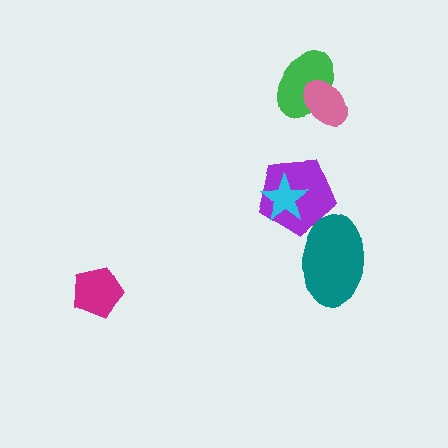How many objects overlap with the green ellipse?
1 object overlaps with the green ellipse.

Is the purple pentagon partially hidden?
Yes, it is partially covered by another shape.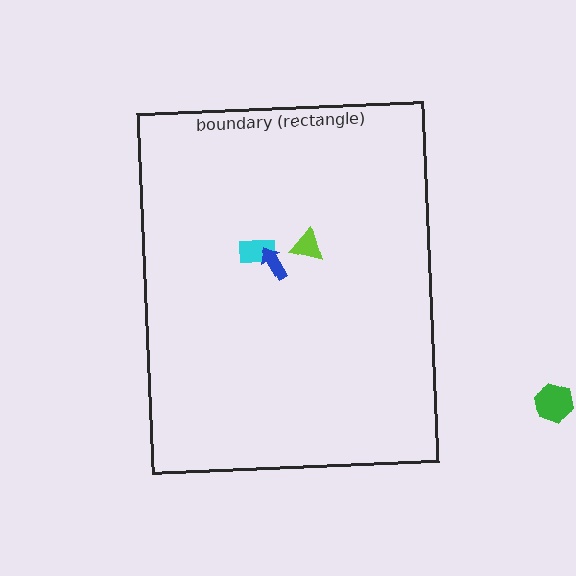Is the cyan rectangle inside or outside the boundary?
Inside.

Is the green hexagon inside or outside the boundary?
Outside.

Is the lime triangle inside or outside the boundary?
Inside.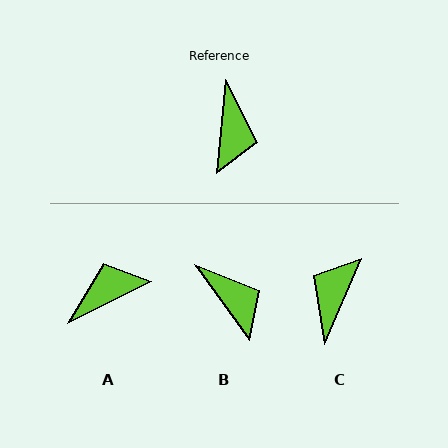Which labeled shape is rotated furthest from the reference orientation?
C, about 162 degrees away.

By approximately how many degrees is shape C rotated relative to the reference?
Approximately 162 degrees counter-clockwise.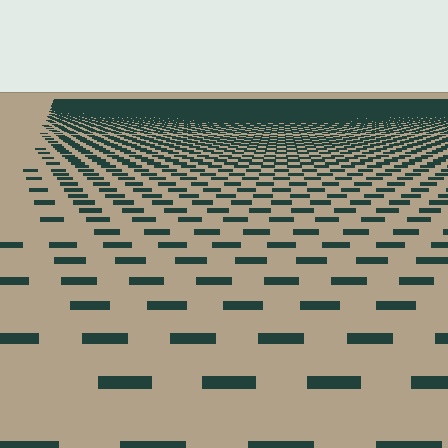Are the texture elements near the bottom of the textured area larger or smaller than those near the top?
Larger. Near the bottom, elements are closer to the viewer and appear at a bigger on-screen size.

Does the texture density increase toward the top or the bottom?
Density increases toward the top.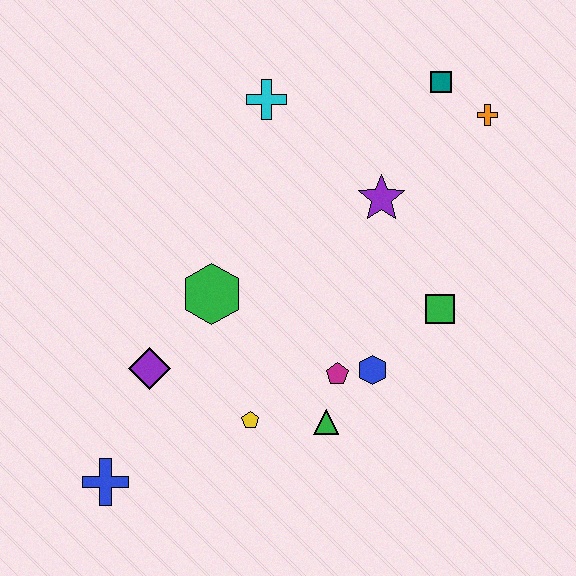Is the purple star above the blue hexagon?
Yes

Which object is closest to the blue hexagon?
The magenta pentagon is closest to the blue hexagon.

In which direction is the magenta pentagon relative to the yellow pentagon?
The magenta pentagon is to the right of the yellow pentagon.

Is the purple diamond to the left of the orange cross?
Yes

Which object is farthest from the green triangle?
The teal square is farthest from the green triangle.